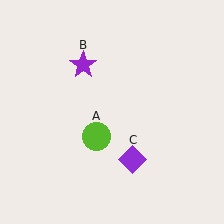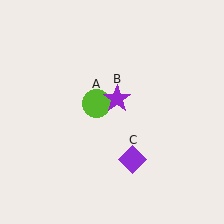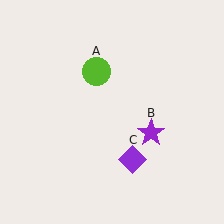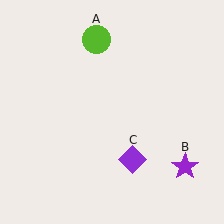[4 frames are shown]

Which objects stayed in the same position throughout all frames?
Purple diamond (object C) remained stationary.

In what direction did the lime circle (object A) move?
The lime circle (object A) moved up.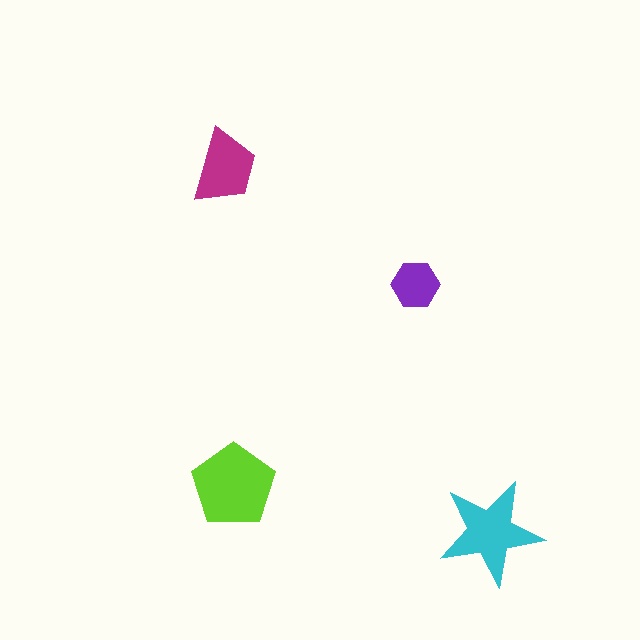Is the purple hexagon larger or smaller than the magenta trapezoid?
Smaller.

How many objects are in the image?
There are 4 objects in the image.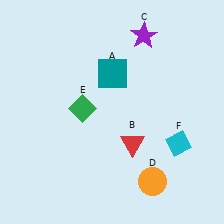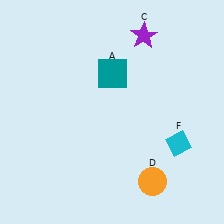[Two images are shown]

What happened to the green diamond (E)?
The green diamond (E) was removed in Image 2. It was in the top-left area of Image 1.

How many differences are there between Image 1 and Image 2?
There are 2 differences between the two images.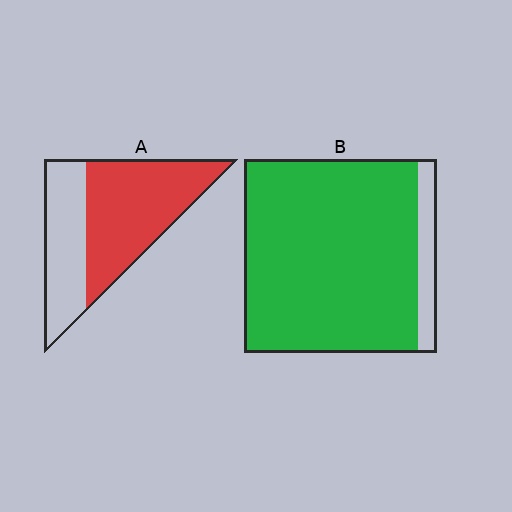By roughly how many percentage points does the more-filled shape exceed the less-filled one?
By roughly 30 percentage points (B over A).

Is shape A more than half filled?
Yes.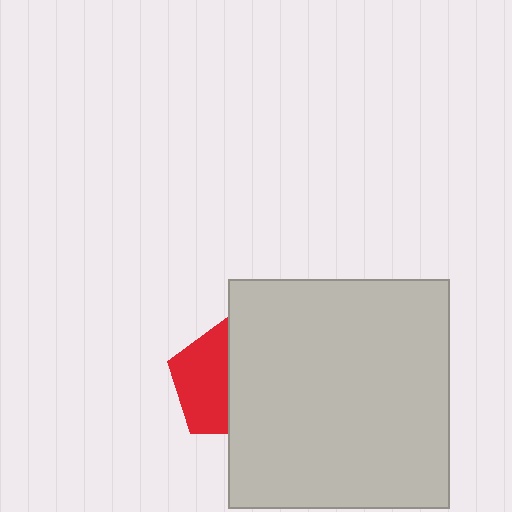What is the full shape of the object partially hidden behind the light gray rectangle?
The partially hidden object is a red pentagon.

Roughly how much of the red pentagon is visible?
About half of it is visible (roughly 48%).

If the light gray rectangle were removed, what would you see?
You would see the complete red pentagon.